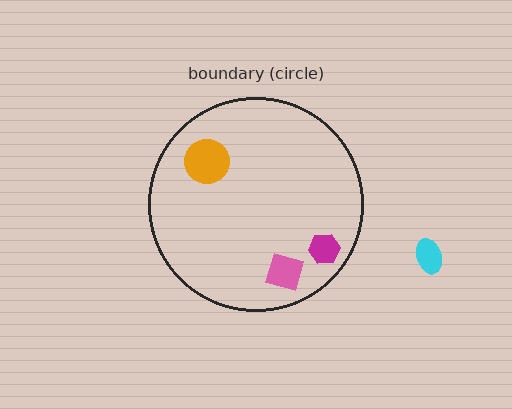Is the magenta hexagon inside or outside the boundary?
Inside.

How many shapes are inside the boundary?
3 inside, 1 outside.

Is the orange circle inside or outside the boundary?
Inside.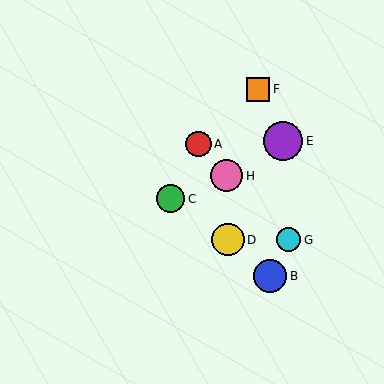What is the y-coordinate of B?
Object B is at y≈276.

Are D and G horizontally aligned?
Yes, both are at y≈240.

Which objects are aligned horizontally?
Objects D, G are aligned horizontally.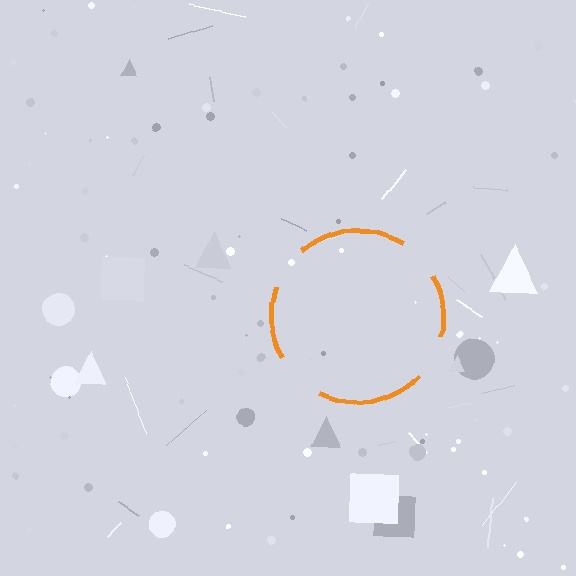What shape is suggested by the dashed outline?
The dashed outline suggests a circle.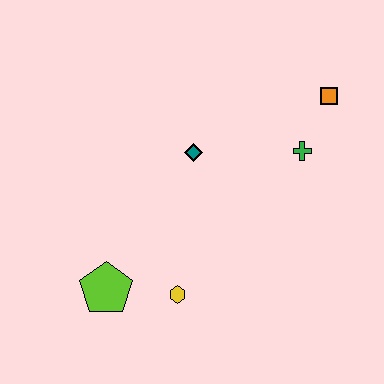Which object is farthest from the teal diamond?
The lime pentagon is farthest from the teal diamond.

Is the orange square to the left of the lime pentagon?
No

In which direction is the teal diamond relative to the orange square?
The teal diamond is to the left of the orange square.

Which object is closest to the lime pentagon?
The yellow hexagon is closest to the lime pentagon.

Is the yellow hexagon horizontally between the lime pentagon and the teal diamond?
Yes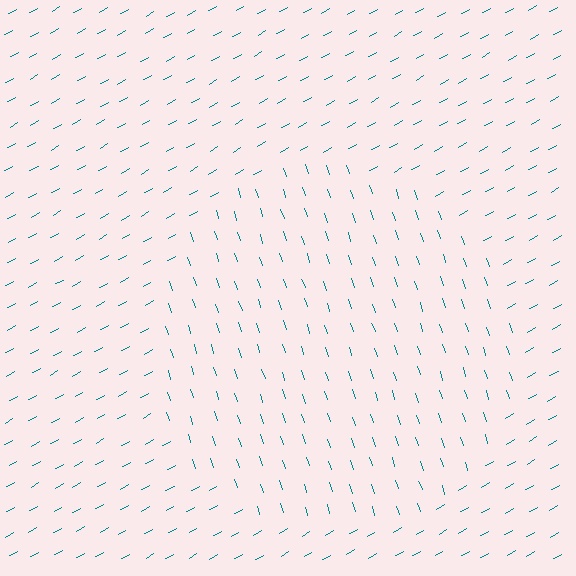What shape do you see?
I see a circle.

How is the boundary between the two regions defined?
The boundary is defined purely by a change in line orientation (approximately 79 degrees difference). All lines are the same color and thickness.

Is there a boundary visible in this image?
Yes, there is a texture boundary formed by a change in line orientation.